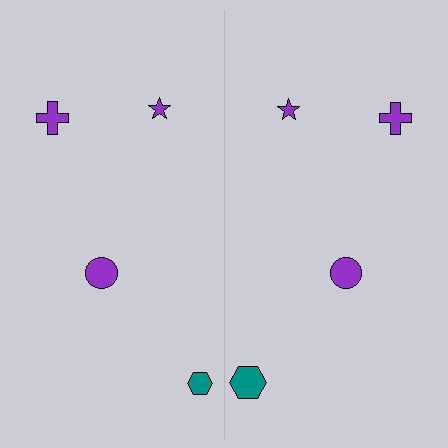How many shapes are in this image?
There are 8 shapes in this image.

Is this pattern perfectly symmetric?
No, the pattern is not perfectly symmetric. The teal hexagon on the right side has a different size than its mirror counterpart.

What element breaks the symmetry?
The teal hexagon on the right side has a different size than its mirror counterpart.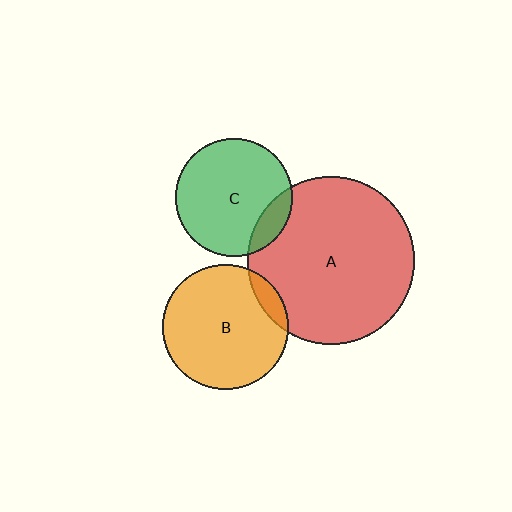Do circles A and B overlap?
Yes.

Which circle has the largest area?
Circle A (red).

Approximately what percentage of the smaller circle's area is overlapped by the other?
Approximately 10%.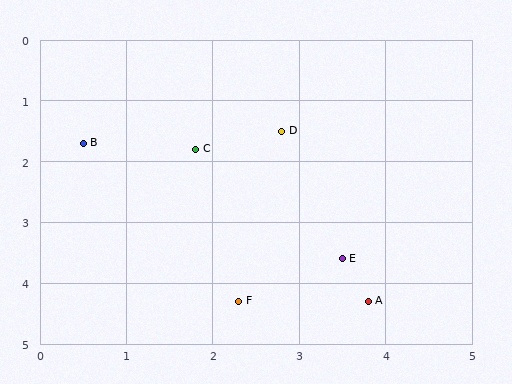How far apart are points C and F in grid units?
Points C and F are about 2.5 grid units apart.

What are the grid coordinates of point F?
Point F is at approximately (2.3, 4.3).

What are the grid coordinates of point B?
Point B is at approximately (0.5, 1.7).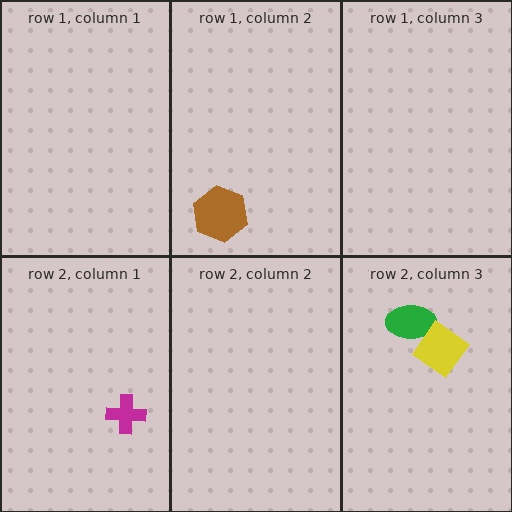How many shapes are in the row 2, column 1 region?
1.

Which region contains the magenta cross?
The row 2, column 1 region.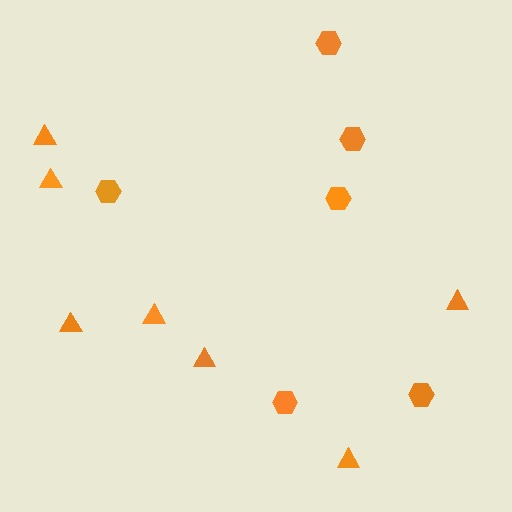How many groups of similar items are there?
There are 2 groups: one group of triangles (7) and one group of hexagons (6).